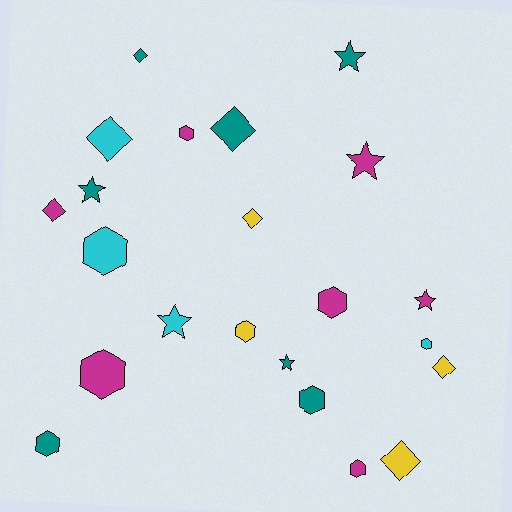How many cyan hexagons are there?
There are 2 cyan hexagons.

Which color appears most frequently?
Teal, with 7 objects.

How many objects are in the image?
There are 22 objects.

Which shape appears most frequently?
Hexagon, with 9 objects.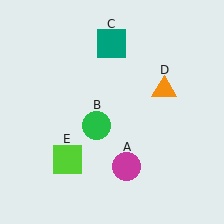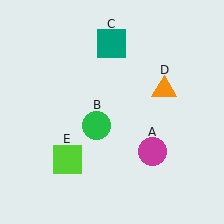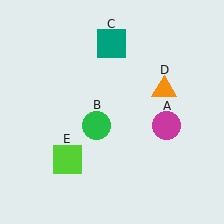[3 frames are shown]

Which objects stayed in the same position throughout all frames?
Green circle (object B) and teal square (object C) and orange triangle (object D) and lime square (object E) remained stationary.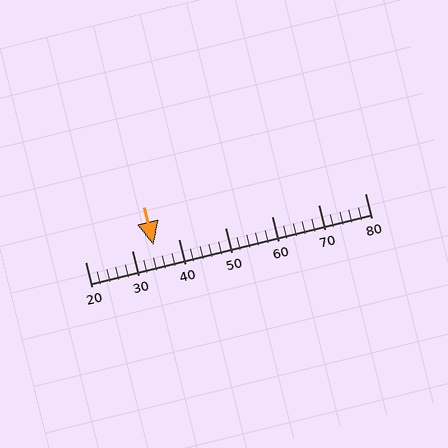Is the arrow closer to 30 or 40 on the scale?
The arrow is closer to 30.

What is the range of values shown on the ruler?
The ruler shows values from 20 to 80.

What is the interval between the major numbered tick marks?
The major tick marks are spaced 10 units apart.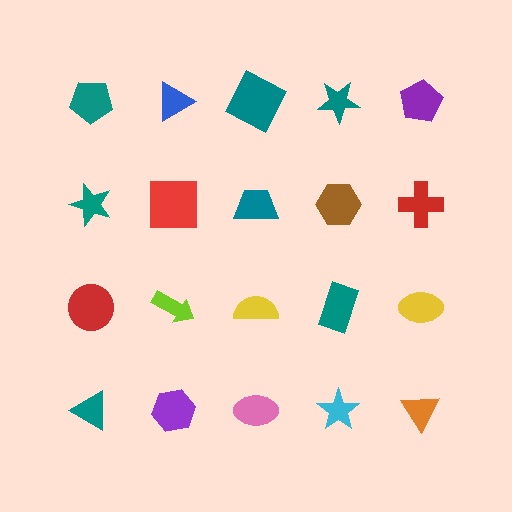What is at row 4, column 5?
An orange triangle.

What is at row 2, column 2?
A red square.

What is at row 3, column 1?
A red circle.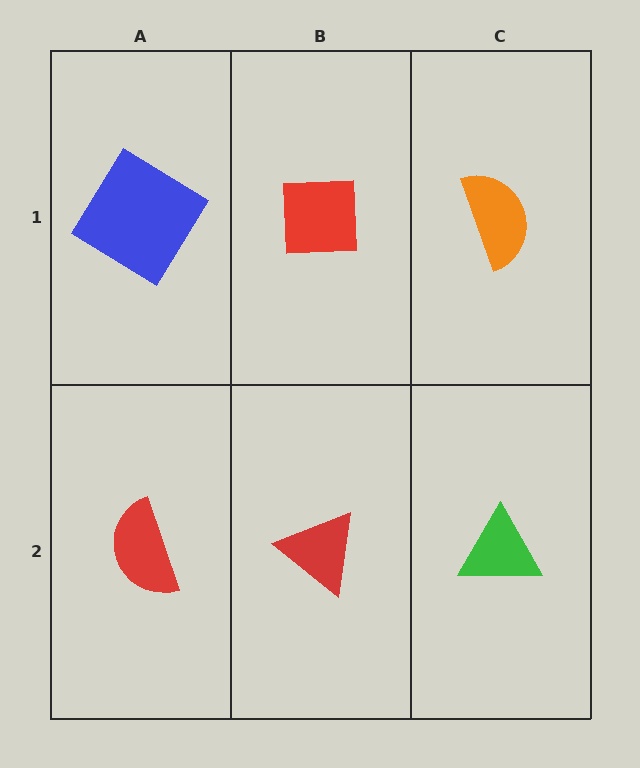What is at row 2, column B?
A red triangle.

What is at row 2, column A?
A red semicircle.